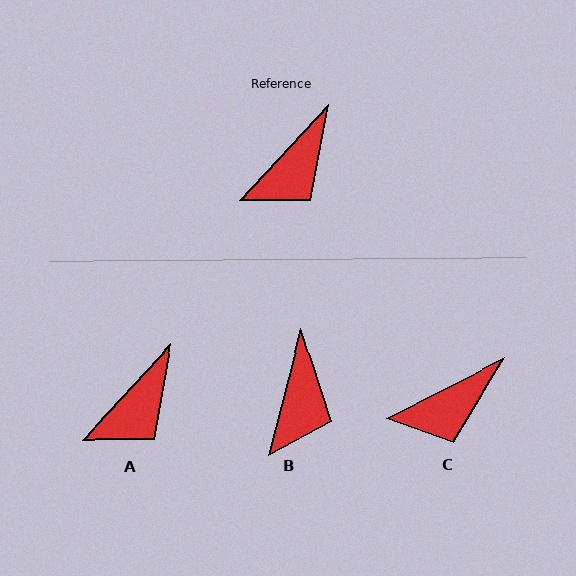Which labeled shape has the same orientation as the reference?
A.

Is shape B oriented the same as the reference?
No, it is off by about 28 degrees.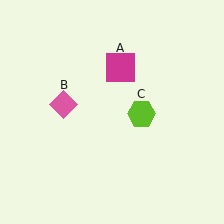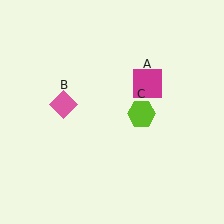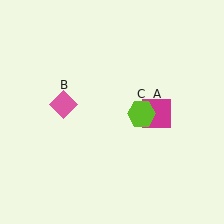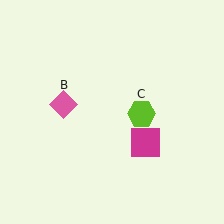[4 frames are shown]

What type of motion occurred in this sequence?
The magenta square (object A) rotated clockwise around the center of the scene.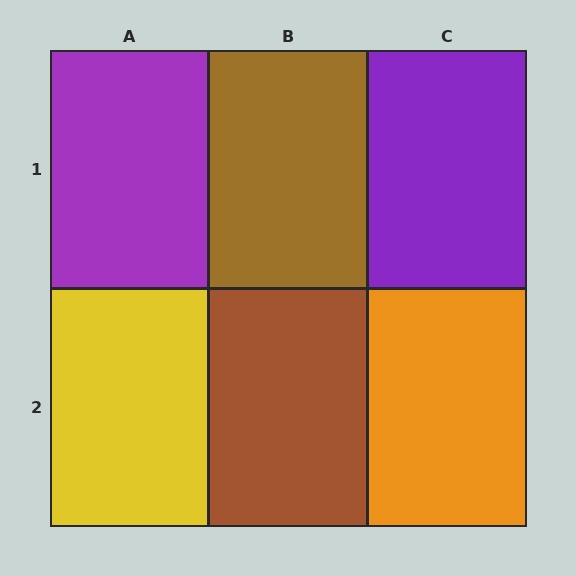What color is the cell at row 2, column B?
Brown.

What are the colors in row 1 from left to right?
Purple, brown, purple.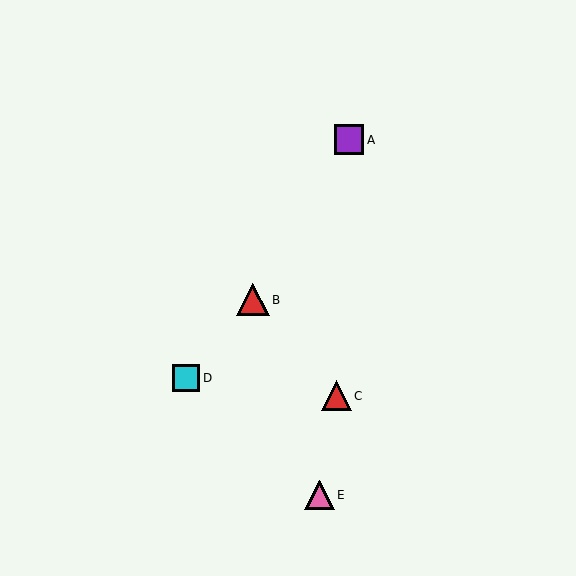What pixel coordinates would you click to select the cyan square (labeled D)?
Click at (186, 378) to select the cyan square D.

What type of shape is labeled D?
Shape D is a cyan square.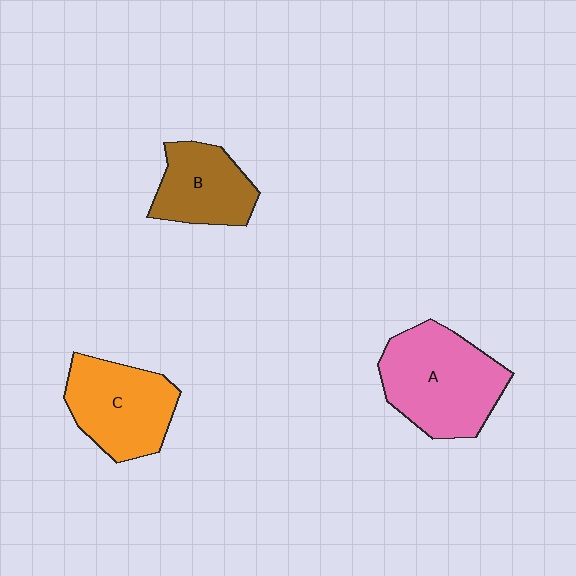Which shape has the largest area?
Shape A (pink).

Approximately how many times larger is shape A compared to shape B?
Approximately 1.6 times.